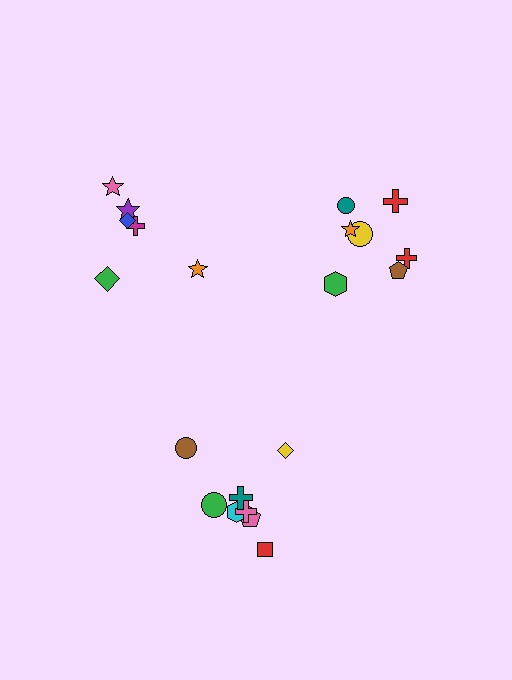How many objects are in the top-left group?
There are 6 objects.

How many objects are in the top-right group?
There are 8 objects.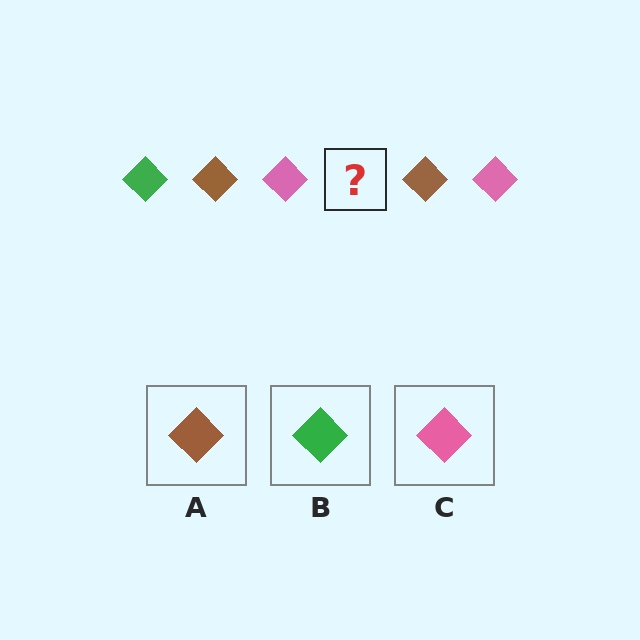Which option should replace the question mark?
Option B.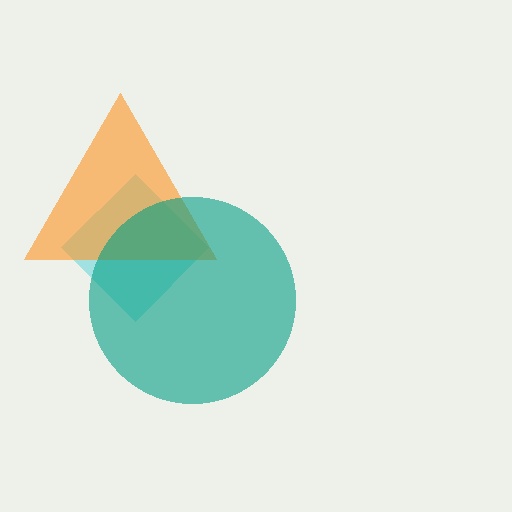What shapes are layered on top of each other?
The layered shapes are: a cyan diamond, an orange triangle, a teal circle.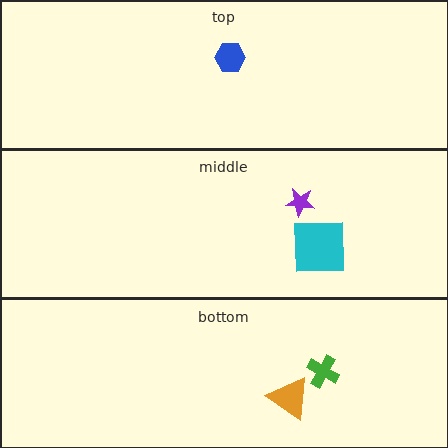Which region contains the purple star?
The middle region.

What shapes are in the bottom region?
The orange triangle, the green cross.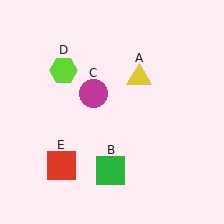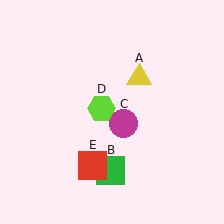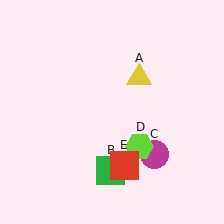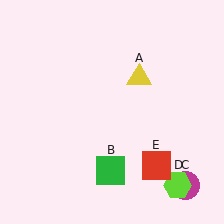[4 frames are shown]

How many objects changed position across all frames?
3 objects changed position: magenta circle (object C), lime hexagon (object D), red square (object E).